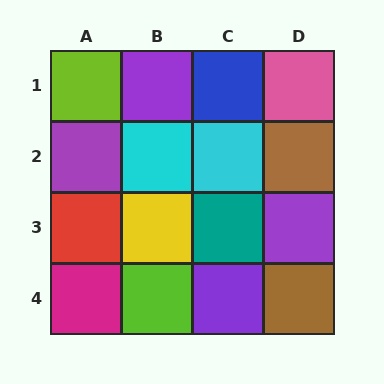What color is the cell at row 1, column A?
Lime.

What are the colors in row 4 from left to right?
Magenta, lime, purple, brown.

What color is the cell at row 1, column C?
Blue.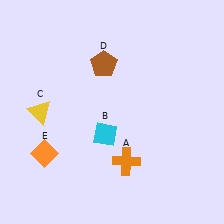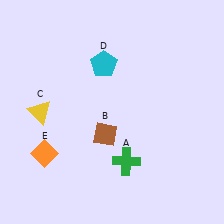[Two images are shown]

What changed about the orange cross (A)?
In Image 1, A is orange. In Image 2, it changed to green.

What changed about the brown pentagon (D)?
In Image 1, D is brown. In Image 2, it changed to cyan.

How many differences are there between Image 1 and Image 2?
There are 3 differences between the two images.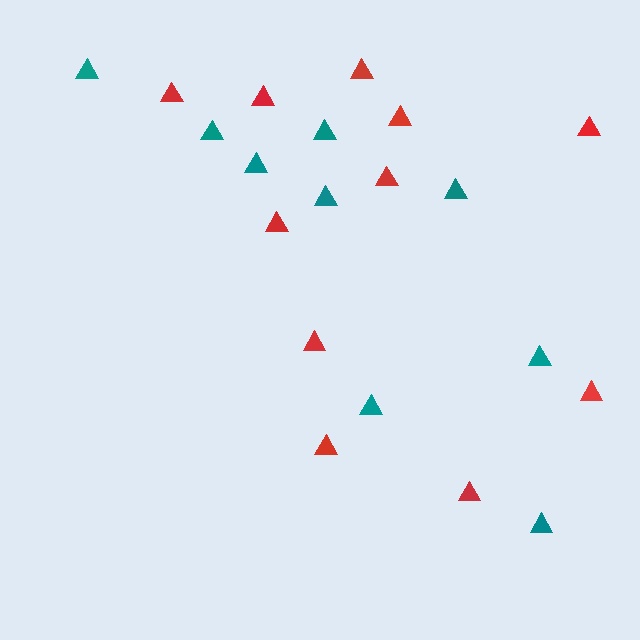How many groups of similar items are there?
There are 2 groups: one group of red triangles (11) and one group of teal triangles (9).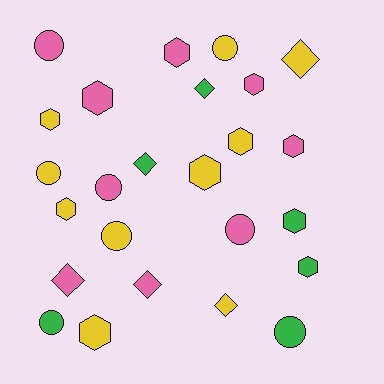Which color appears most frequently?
Yellow, with 10 objects.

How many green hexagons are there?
There are 2 green hexagons.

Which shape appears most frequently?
Hexagon, with 11 objects.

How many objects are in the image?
There are 25 objects.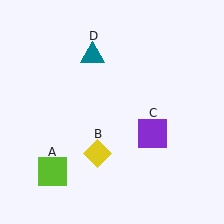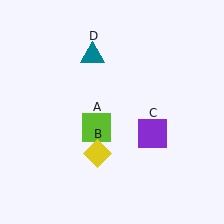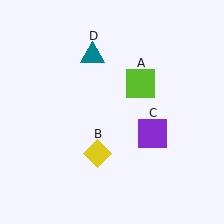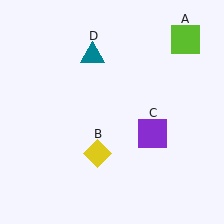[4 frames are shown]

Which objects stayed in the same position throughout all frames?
Yellow diamond (object B) and purple square (object C) and teal triangle (object D) remained stationary.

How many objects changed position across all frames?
1 object changed position: lime square (object A).